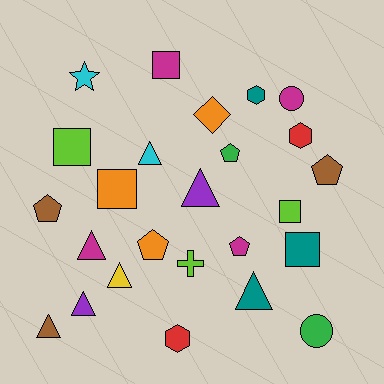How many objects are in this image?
There are 25 objects.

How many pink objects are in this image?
There are no pink objects.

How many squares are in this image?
There are 5 squares.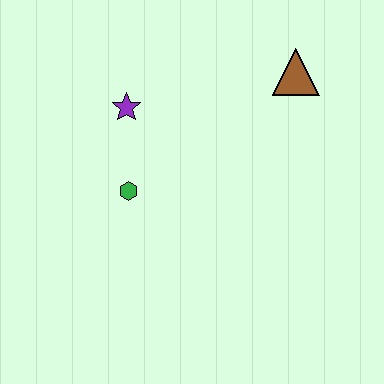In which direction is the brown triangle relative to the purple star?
The brown triangle is to the right of the purple star.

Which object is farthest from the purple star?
The brown triangle is farthest from the purple star.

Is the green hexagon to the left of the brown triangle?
Yes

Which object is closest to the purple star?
The green hexagon is closest to the purple star.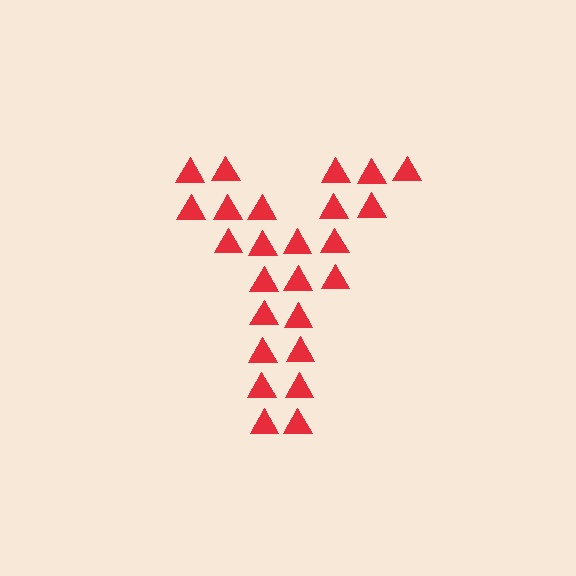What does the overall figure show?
The overall figure shows the letter Y.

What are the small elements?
The small elements are triangles.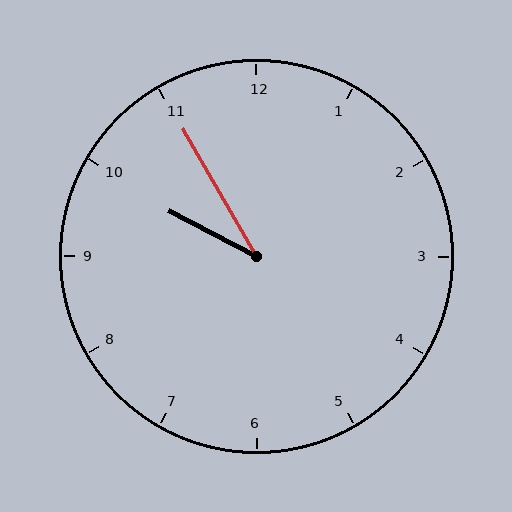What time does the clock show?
9:55.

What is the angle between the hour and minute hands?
Approximately 32 degrees.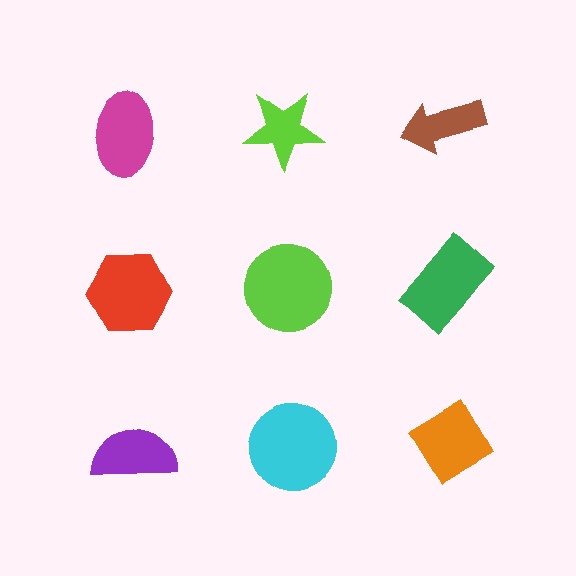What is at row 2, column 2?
A lime circle.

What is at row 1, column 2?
A lime star.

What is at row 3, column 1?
A purple semicircle.